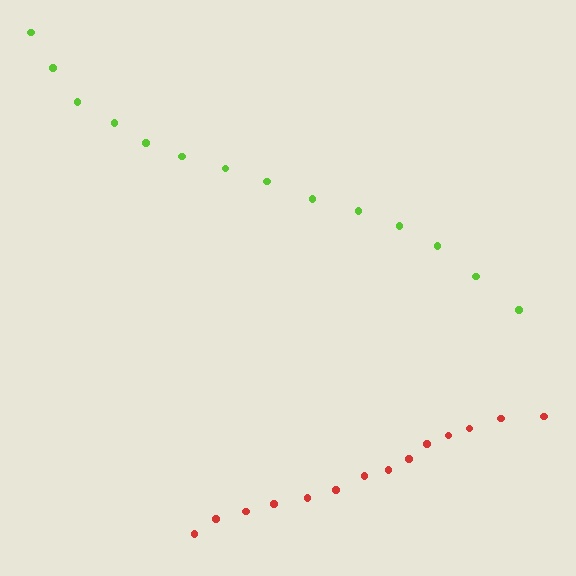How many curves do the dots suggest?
There are 2 distinct paths.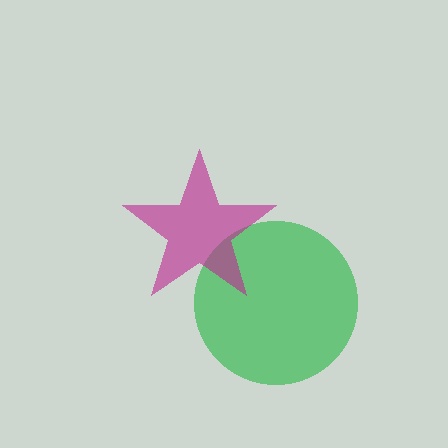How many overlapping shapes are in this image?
There are 2 overlapping shapes in the image.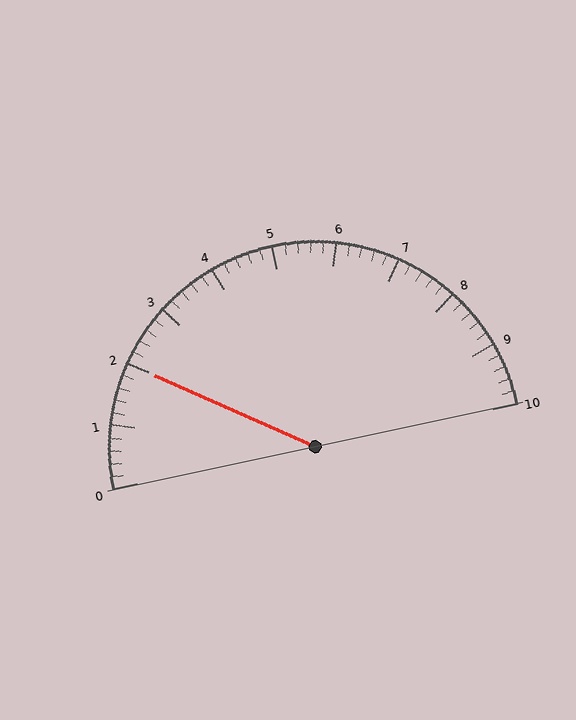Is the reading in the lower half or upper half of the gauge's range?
The reading is in the lower half of the range (0 to 10).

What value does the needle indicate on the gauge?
The needle indicates approximately 2.0.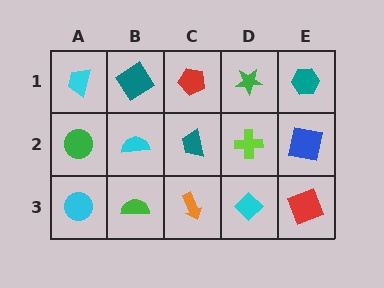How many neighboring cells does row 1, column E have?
2.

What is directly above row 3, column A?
A green circle.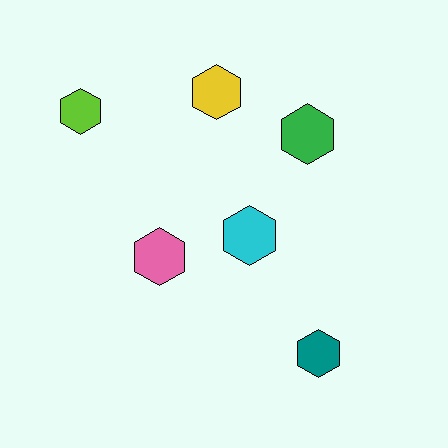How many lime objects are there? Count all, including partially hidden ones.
There is 1 lime object.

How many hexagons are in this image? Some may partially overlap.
There are 6 hexagons.